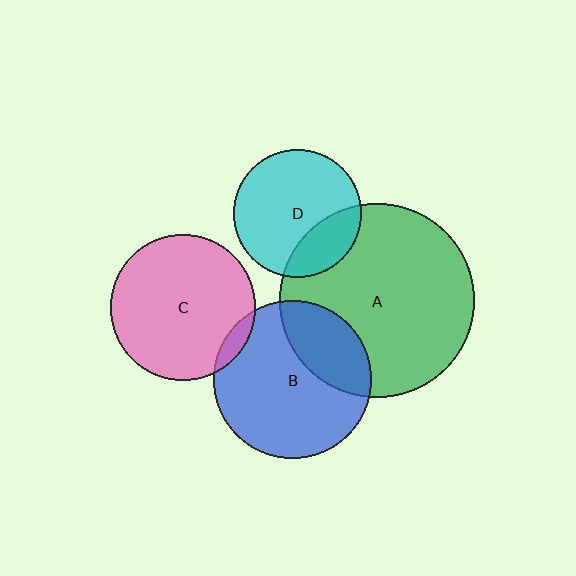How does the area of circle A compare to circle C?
Approximately 1.8 times.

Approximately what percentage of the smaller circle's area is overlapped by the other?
Approximately 5%.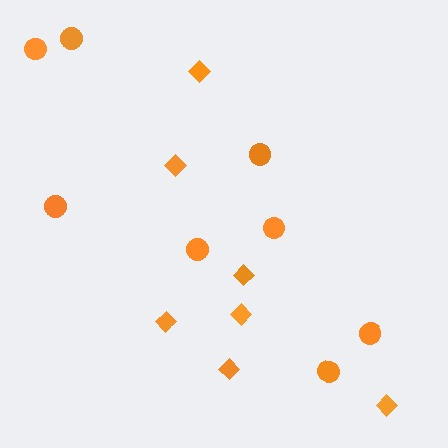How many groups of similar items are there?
There are 2 groups: one group of diamonds (7) and one group of circles (8).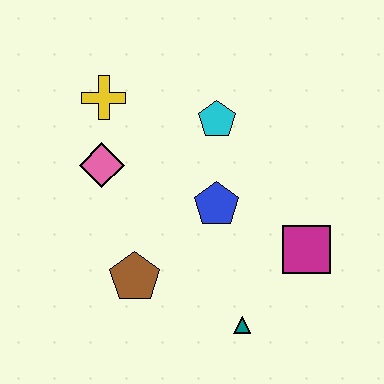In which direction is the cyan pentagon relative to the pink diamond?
The cyan pentagon is to the right of the pink diamond.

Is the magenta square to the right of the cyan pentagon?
Yes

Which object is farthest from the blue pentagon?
The yellow cross is farthest from the blue pentagon.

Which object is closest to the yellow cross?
The pink diamond is closest to the yellow cross.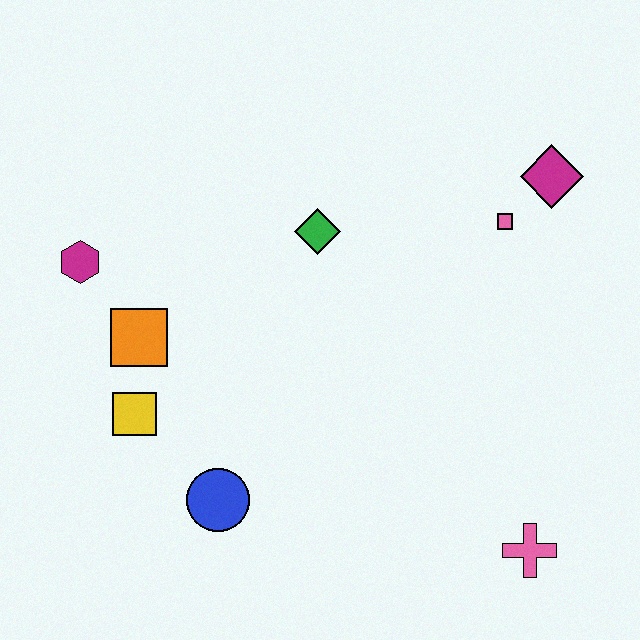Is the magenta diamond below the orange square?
No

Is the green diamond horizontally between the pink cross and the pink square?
No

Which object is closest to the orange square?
The yellow square is closest to the orange square.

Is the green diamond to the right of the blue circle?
Yes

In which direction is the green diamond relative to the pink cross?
The green diamond is above the pink cross.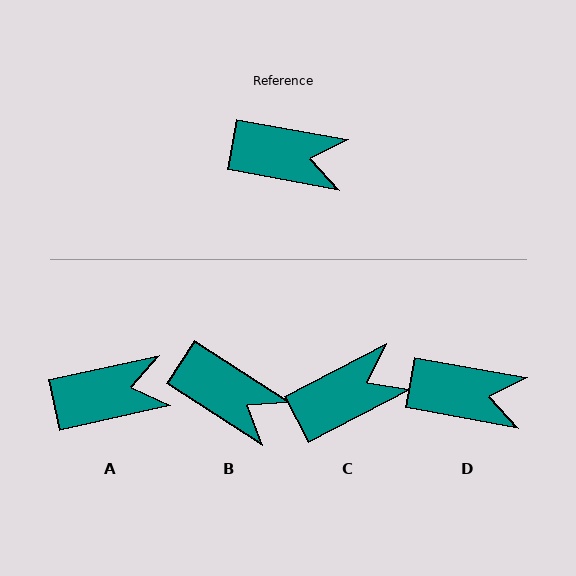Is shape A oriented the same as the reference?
No, it is off by about 23 degrees.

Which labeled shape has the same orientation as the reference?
D.